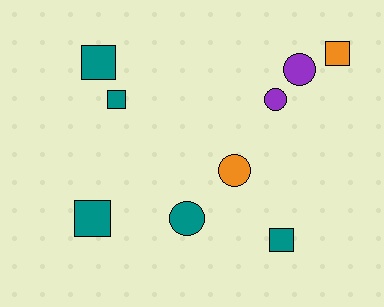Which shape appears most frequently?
Square, with 5 objects.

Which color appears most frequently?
Teal, with 5 objects.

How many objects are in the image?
There are 9 objects.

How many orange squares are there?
There is 1 orange square.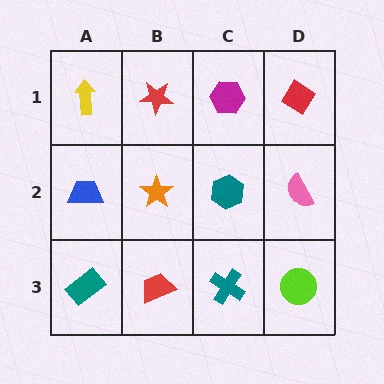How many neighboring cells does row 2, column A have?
3.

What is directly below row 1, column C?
A teal hexagon.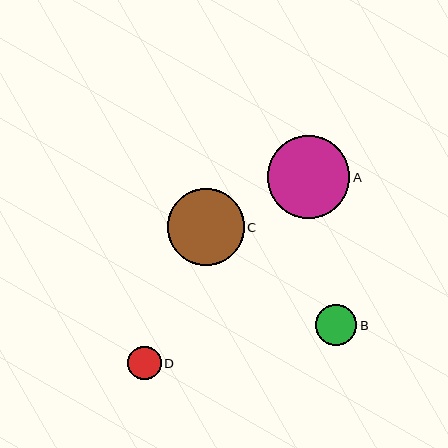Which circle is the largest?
Circle A is the largest with a size of approximately 82 pixels.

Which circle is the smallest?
Circle D is the smallest with a size of approximately 34 pixels.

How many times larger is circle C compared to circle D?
Circle C is approximately 2.3 times the size of circle D.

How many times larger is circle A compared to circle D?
Circle A is approximately 2.4 times the size of circle D.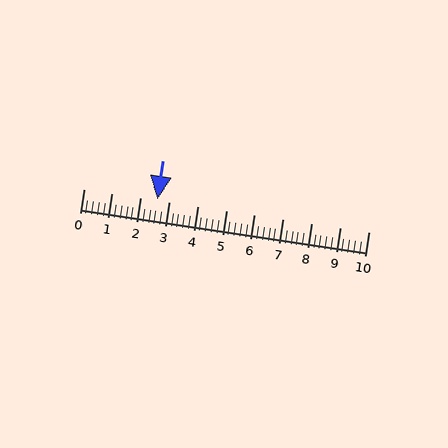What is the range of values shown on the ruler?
The ruler shows values from 0 to 10.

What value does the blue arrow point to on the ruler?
The blue arrow points to approximately 2.6.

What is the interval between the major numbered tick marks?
The major tick marks are spaced 1 units apart.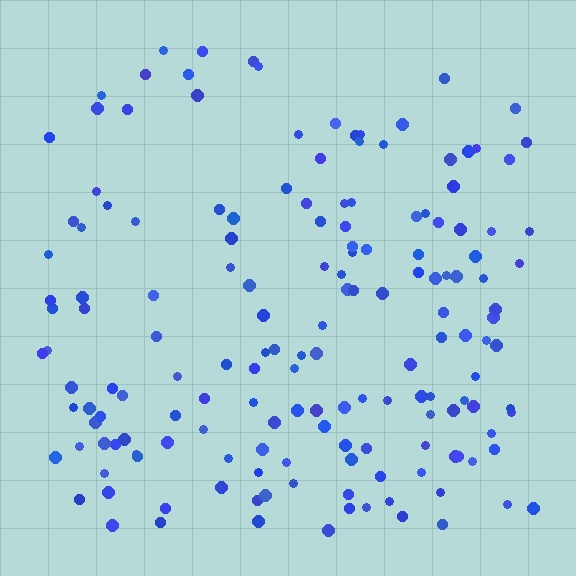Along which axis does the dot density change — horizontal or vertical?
Vertical.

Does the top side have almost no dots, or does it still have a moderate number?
Still a moderate number, just noticeably fewer than the bottom.